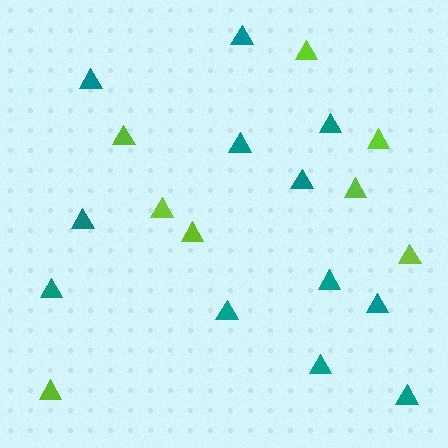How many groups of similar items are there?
There are 2 groups: one group of teal triangles (12) and one group of lime triangles (8).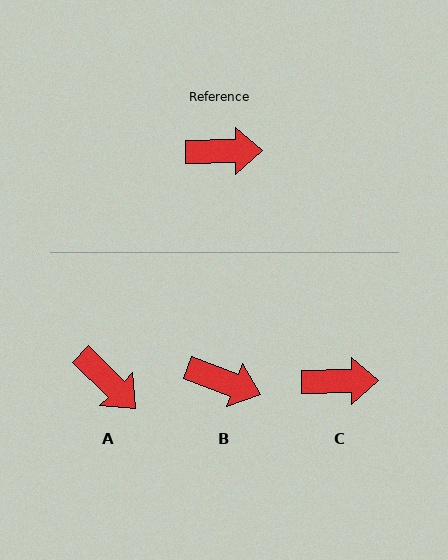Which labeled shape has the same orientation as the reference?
C.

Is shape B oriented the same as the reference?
No, it is off by about 21 degrees.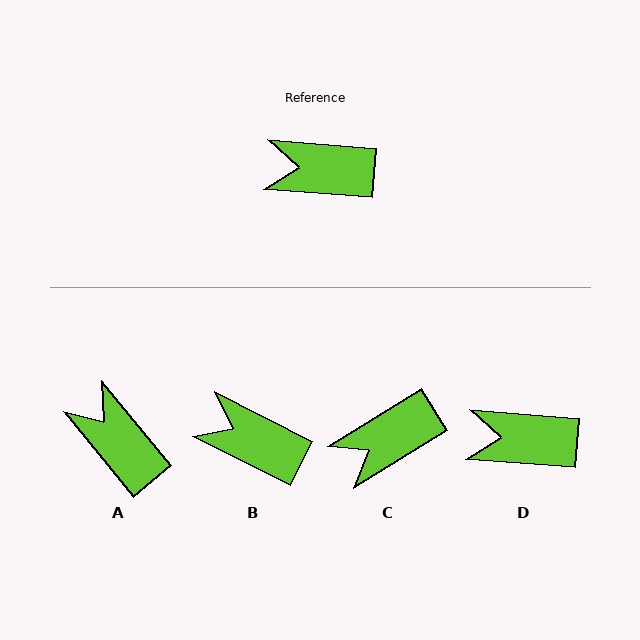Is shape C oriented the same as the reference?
No, it is off by about 36 degrees.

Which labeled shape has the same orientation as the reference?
D.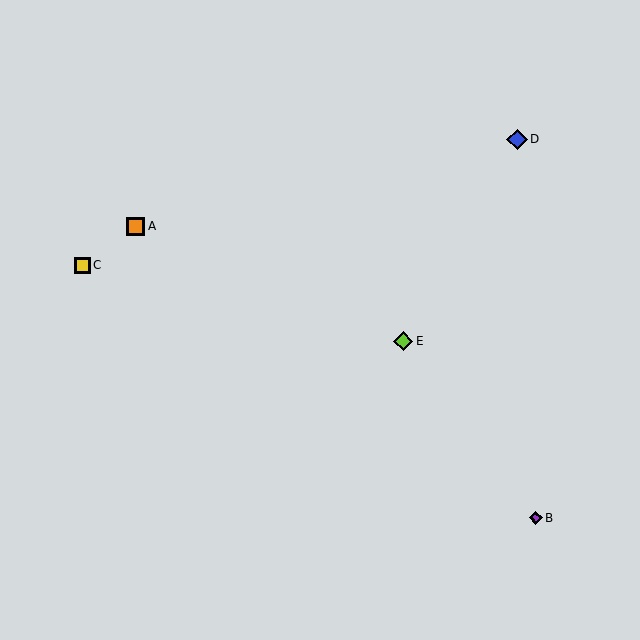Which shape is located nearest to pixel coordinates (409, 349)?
The lime diamond (labeled E) at (403, 341) is nearest to that location.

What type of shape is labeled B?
Shape B is a purple diamond.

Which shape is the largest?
The blue diamond (labeled D) is the largest.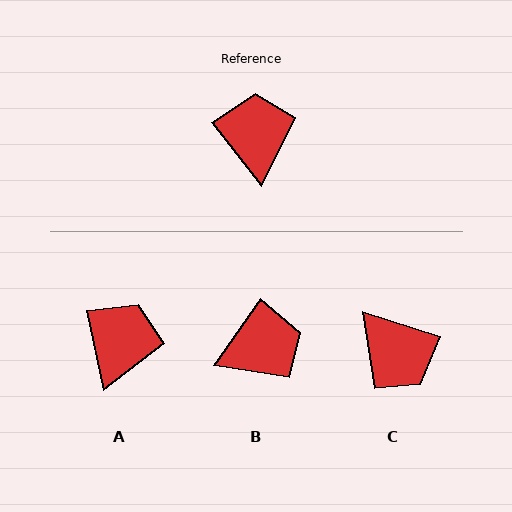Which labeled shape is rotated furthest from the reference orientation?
C, about 145 degrees away.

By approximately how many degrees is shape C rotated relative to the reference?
Approximately 145 degrees clockwise.